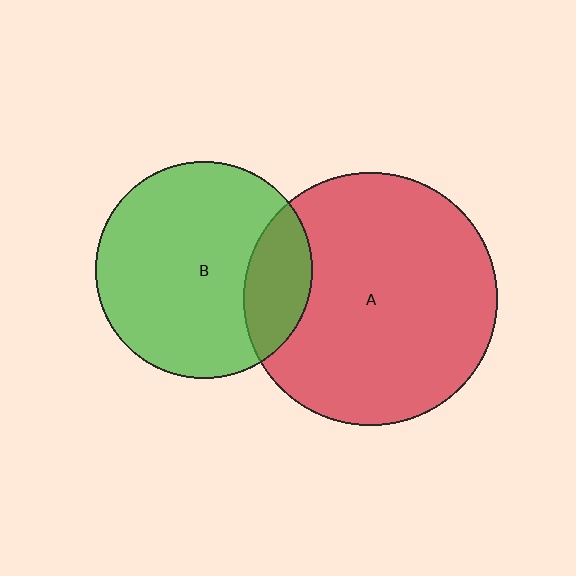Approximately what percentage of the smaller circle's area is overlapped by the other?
Approximately 20%.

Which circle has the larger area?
Circle A (red).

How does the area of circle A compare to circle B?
Approximately 1.4 times.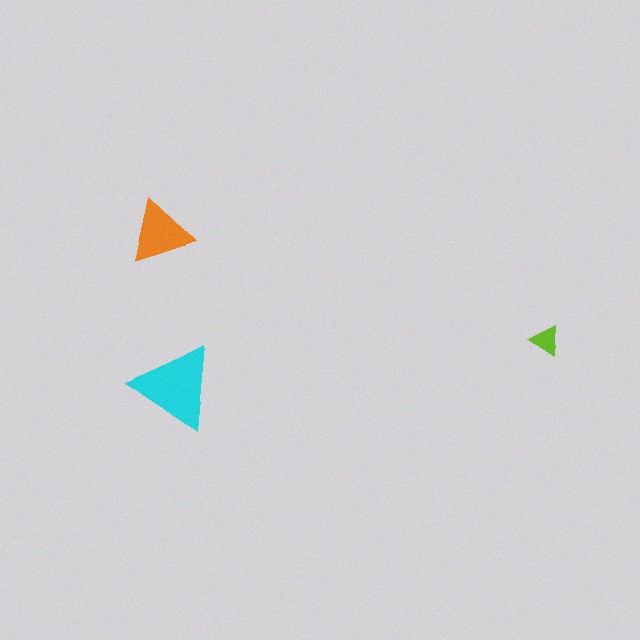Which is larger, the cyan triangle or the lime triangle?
The cyan one.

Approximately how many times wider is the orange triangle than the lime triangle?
About 2 times wider.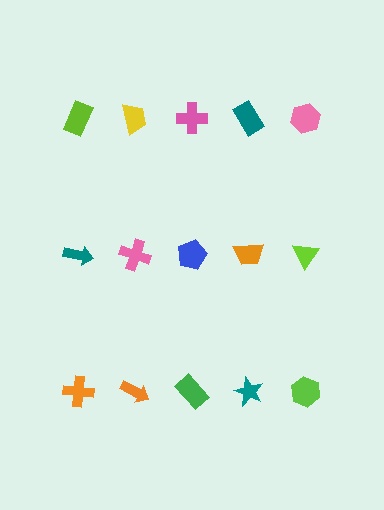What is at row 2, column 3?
A blue pentagon.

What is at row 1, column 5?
A pink hexagon.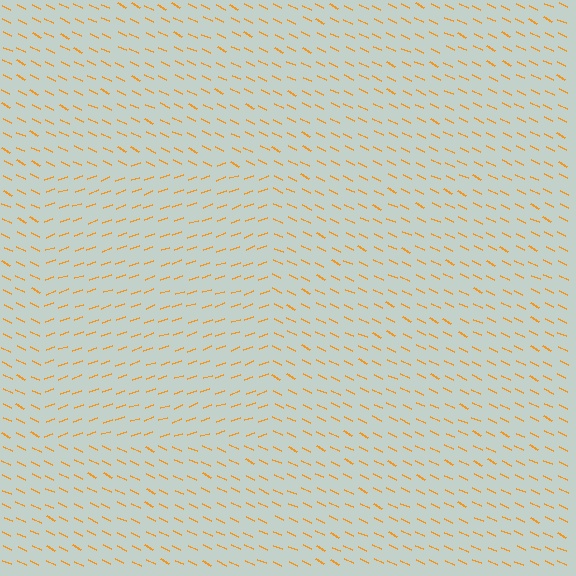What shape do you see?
I see a rectangle.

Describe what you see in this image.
The image is filled with small orange line segments. A rectangle region in the image has lines oriented differently from the surrounding lines, creating a visible texture boundary.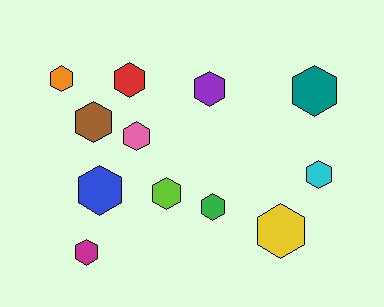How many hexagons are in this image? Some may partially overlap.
There are 12 hexagons.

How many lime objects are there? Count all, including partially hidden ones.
There is 1 lime object.